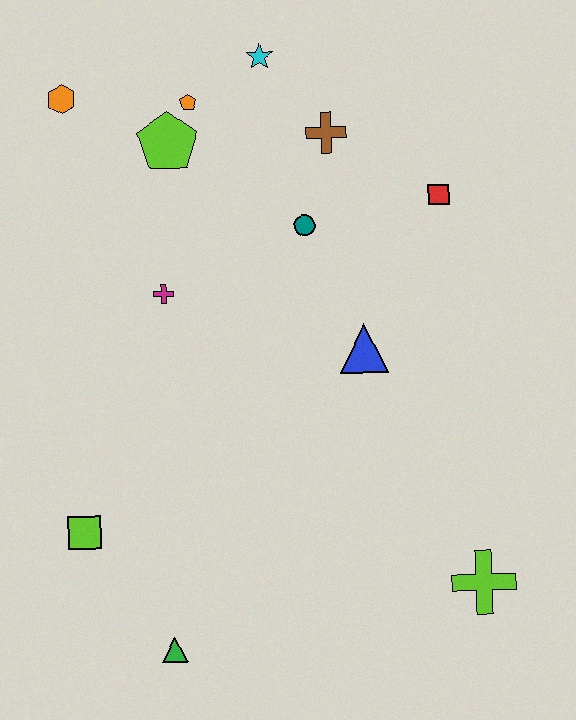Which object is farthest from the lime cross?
The orange hexagon is farthest from the lime cross.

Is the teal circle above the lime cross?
Yes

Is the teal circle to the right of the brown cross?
No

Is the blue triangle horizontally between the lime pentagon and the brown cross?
No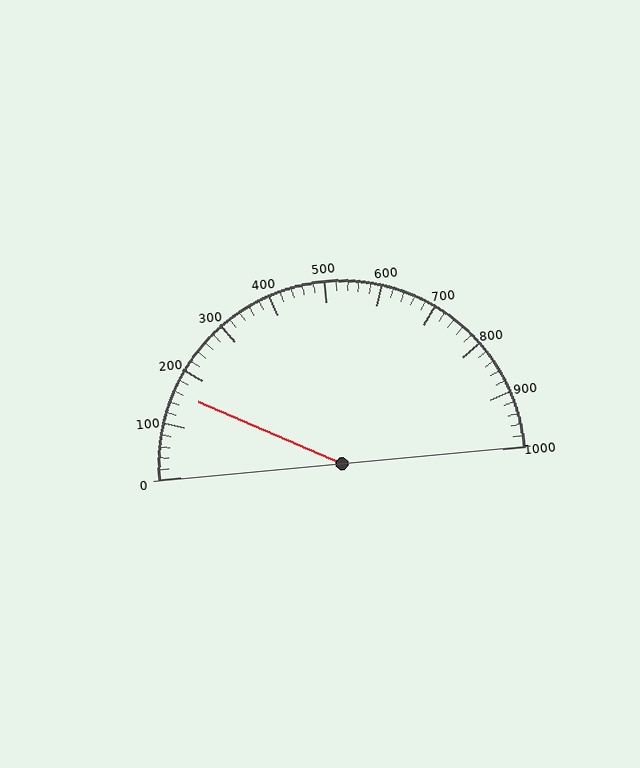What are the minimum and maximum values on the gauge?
The gauge ranges from 0 to 1000.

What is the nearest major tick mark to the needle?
The nearest major tick mark is 200.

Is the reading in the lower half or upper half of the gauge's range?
The reading is in the lower half of the range (0 to 1000).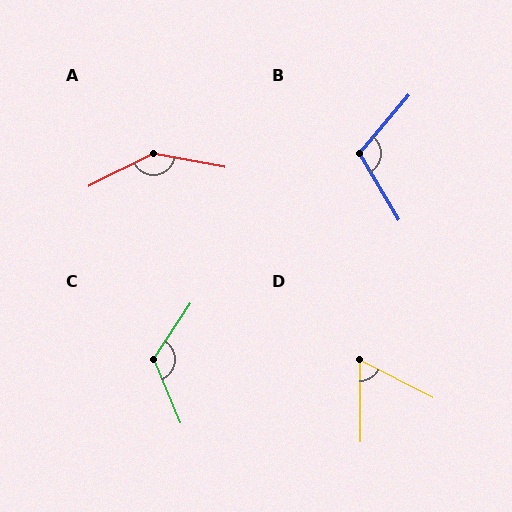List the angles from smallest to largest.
D (63°), B (109°), C (124°), A (143°).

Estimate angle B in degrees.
Approximately 109 degrees.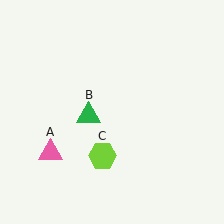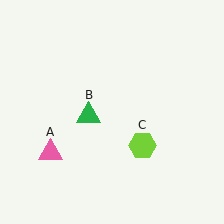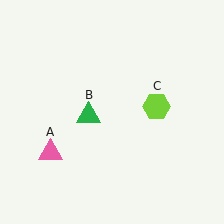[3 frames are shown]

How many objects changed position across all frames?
1 object changed position: lime hexagon (object C).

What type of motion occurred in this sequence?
The lime hexagon (object C) rotated counterclockwise around the center of the scene.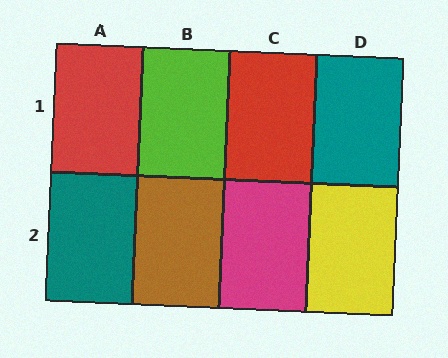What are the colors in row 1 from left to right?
Red, lime, red, teal.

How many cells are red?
2 cells are red.